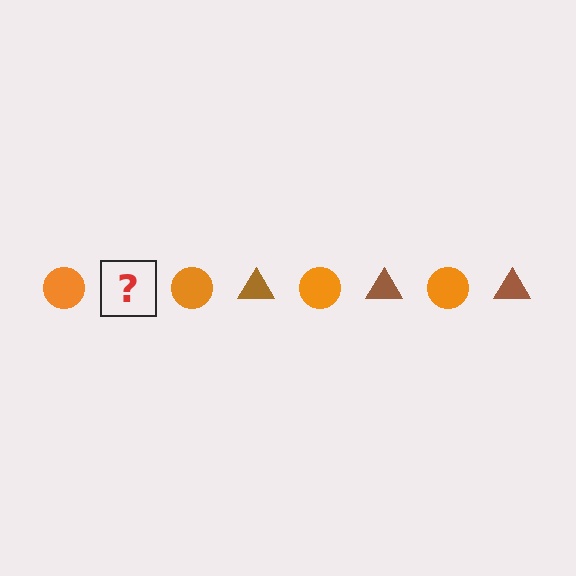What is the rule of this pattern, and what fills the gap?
The rule is that the pattern alternates between orange circle and brown triangle. The gap should be filled with a brown triangle.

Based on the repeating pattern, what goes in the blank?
The blank should be a brown triangle.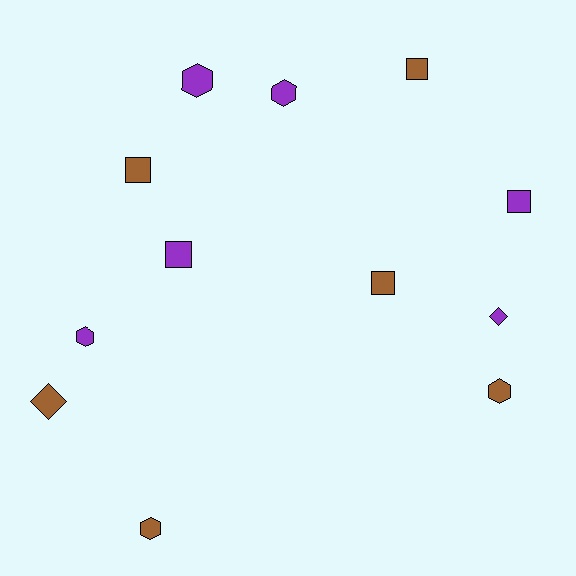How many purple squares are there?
There are 2 purple squares.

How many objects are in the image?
There are 12 objects.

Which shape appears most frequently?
Hexagon, with 5 objects.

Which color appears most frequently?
Brown, with 6 objects.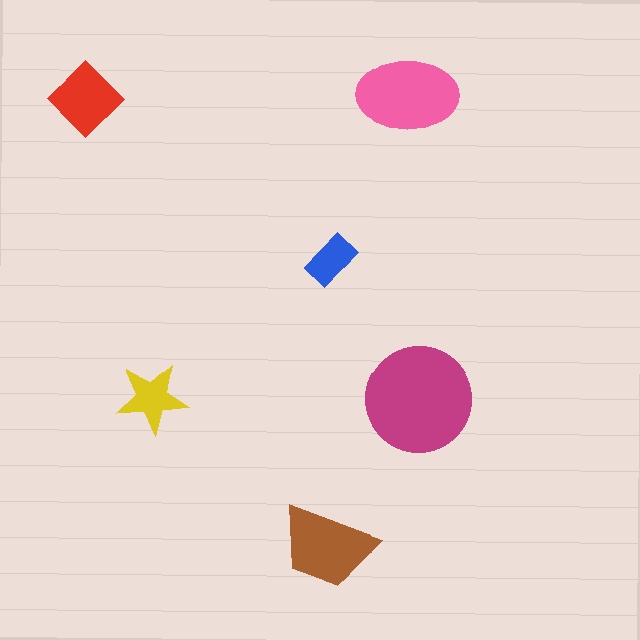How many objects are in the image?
There are 6 objects in the image.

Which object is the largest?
The magenta circle.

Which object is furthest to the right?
The magenta circle is rightmost.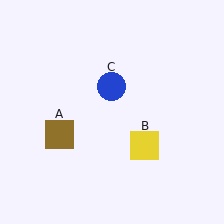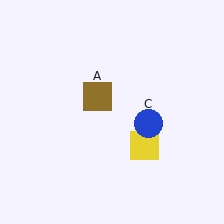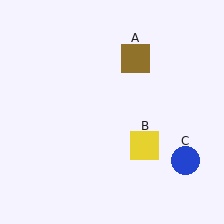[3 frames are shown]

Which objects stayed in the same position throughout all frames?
Yellow square (object B) remained stationary.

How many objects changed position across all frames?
2 objects changed position: brown square (object A), blue circle (object C).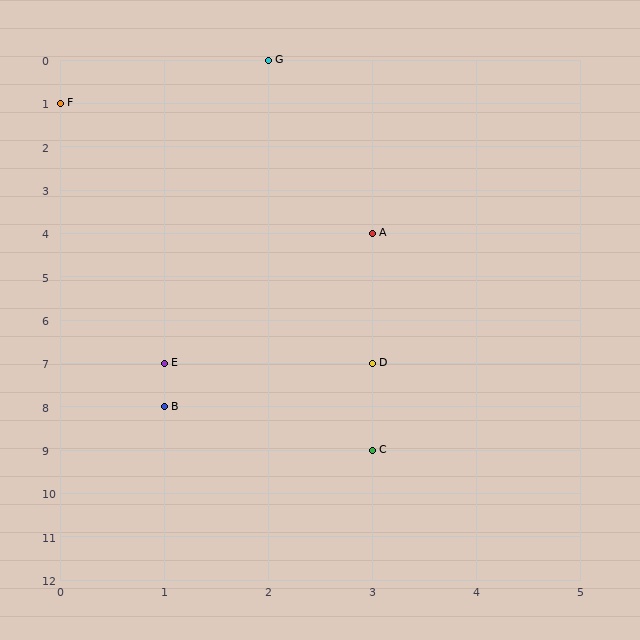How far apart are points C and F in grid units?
Points C and F are 3 columns and 8 rows apart (about 8.5 grid units diagonally).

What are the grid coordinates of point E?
Point E is at grid coordinates (1, 7).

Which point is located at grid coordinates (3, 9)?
Point C is at (3, 9).